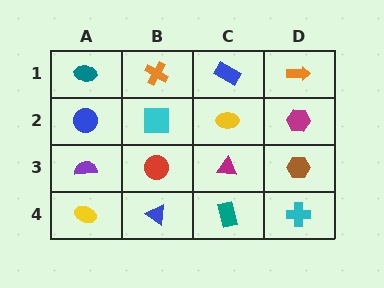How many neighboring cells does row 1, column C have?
3.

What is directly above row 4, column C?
A magenta triangle.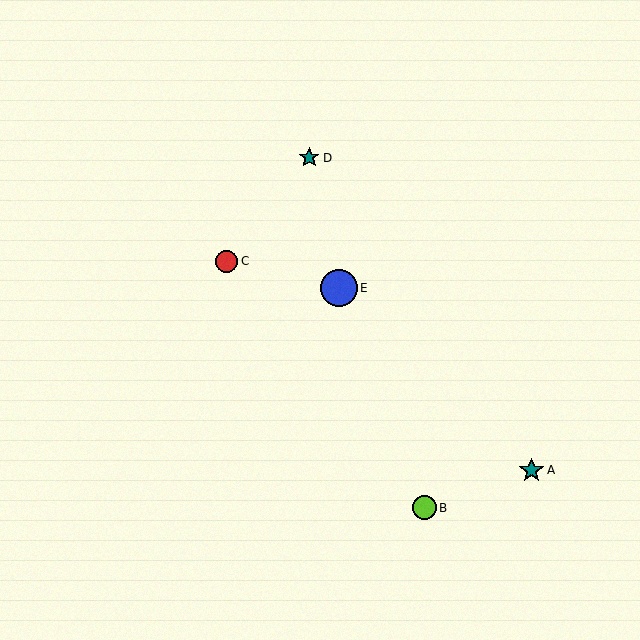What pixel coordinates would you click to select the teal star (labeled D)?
Click at (309, 158) to select the teal star D.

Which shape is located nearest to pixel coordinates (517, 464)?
The teal star (labeled A) at (532, 470) is nearest to that location.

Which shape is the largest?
The blue circle (labeled E) is the largest.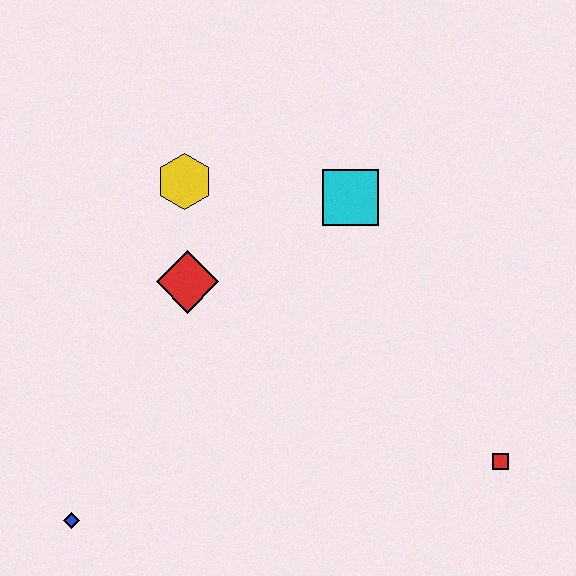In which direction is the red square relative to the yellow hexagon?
The red square is to the right of the yellow hexagon.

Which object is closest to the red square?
The cyan square is closest to the red square.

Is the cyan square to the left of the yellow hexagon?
No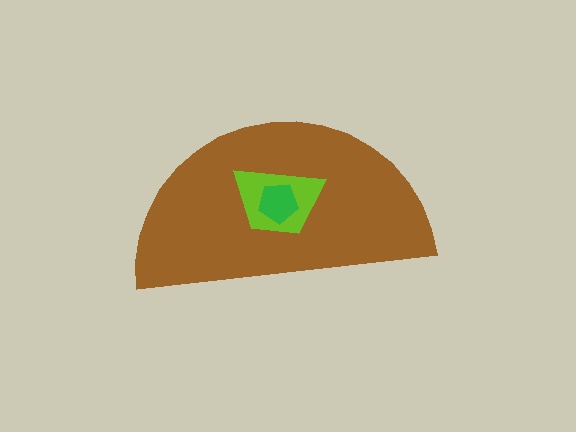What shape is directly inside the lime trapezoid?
The green pentagon.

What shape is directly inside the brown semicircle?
The lime trapezoid.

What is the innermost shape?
The green pentagon.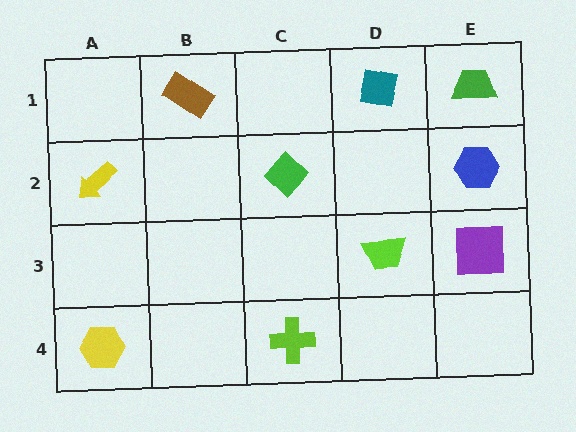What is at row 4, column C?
A lime cross.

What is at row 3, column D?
A lime trapezoid.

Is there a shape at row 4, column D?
No, that cell is empty.